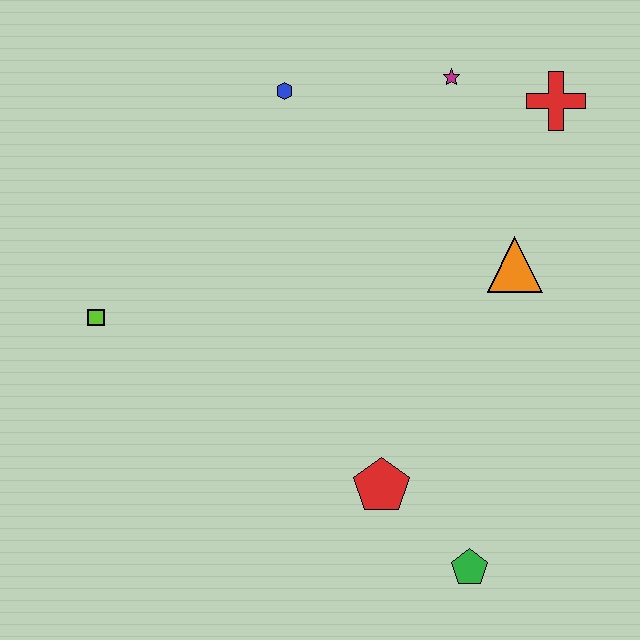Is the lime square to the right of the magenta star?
No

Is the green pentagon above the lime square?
No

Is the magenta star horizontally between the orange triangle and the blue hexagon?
Yes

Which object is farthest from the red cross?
The lime square is farthest from the red cross.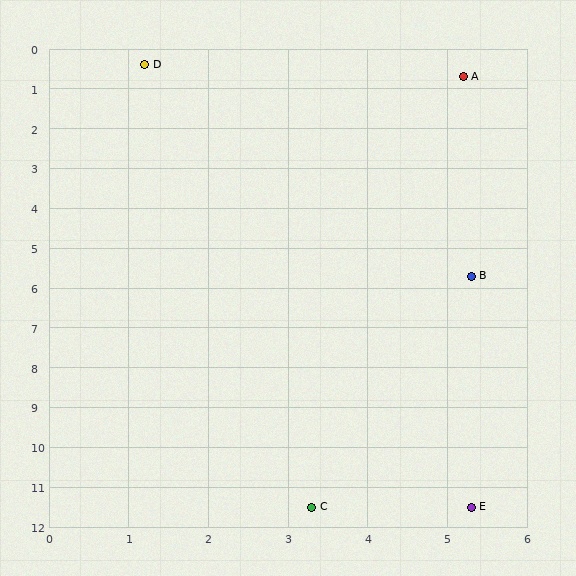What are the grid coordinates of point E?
Point E is at approximately (5.3, 11.5).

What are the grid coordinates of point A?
Point A is at approximately (5.2, 0.7).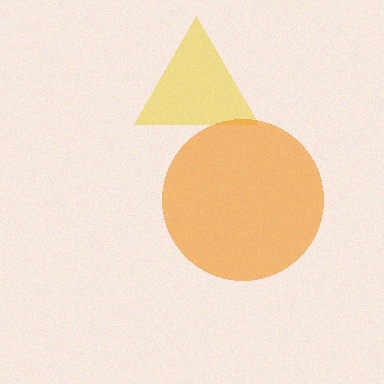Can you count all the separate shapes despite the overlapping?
Yes, there are 2 separate shapes.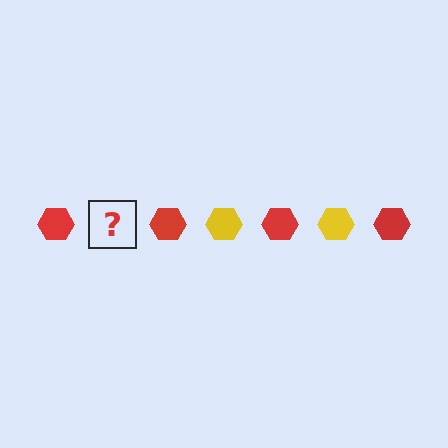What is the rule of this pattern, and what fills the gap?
The rule is that the pattern cycles through red, yellow hexagons. The gap should be filled with a yellow hexagon.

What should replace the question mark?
The question mark should be replaced with a yellow hexagon.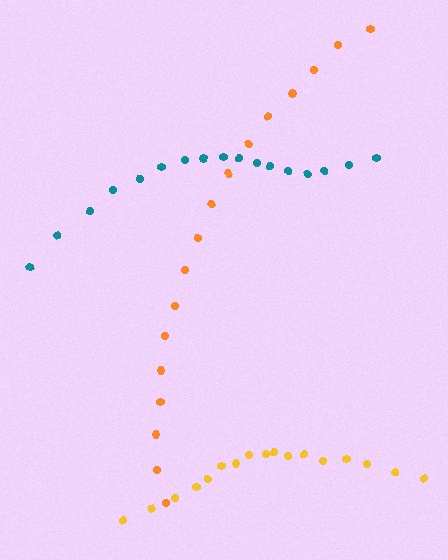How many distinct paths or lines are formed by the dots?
There are 3 distinct paths.